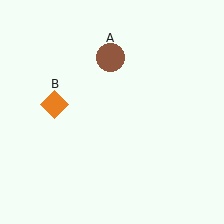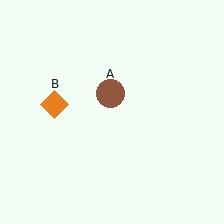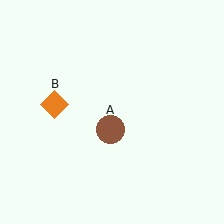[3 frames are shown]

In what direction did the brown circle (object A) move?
The brown circle (object A) moved down.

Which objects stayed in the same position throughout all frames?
Orange diamond (object B) remained stationary.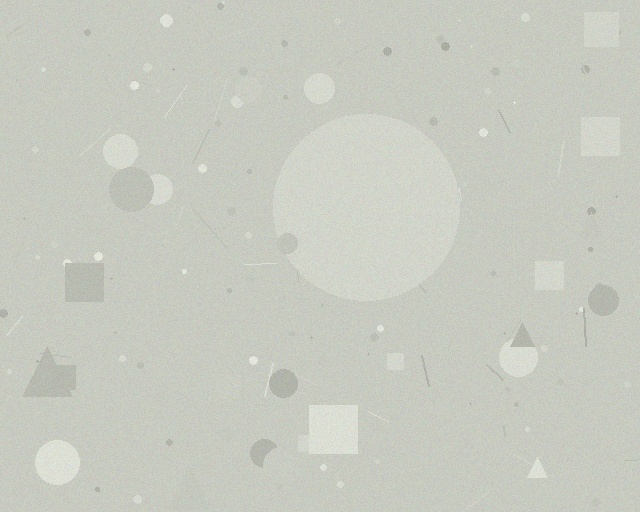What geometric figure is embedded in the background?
A circle is embedded in the background.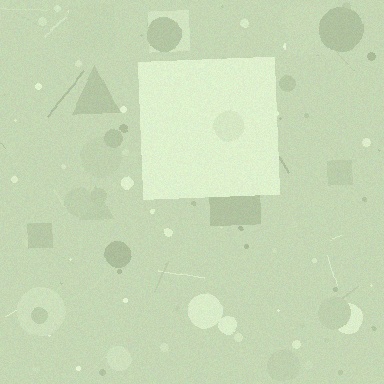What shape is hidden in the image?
A square is hidden in the image.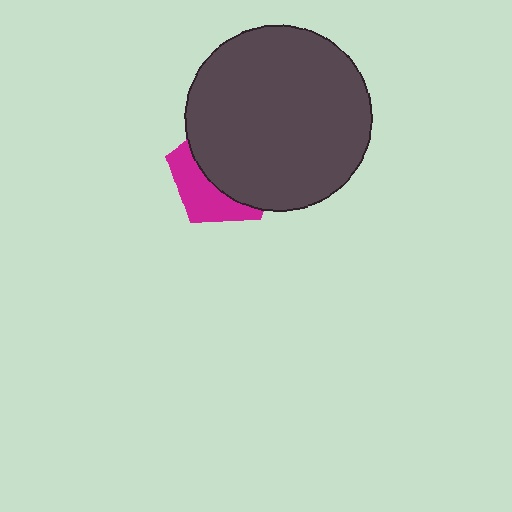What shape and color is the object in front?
The object in front is a dark gray circle.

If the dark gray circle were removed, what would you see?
You would see the complete magenta pentagon.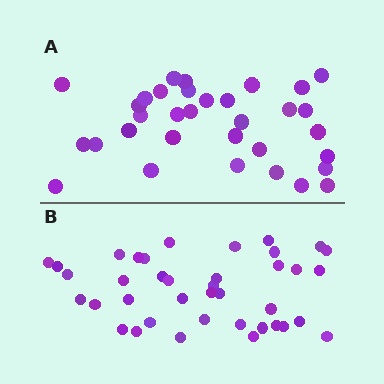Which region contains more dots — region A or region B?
Region B (the bottom region) has more dots.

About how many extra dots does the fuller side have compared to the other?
Region B has about 6 more dots than region A.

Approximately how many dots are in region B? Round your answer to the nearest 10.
About 40 dots. (The exact count is 39, which rounds to 40.)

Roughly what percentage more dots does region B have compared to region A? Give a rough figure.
About 20% more.